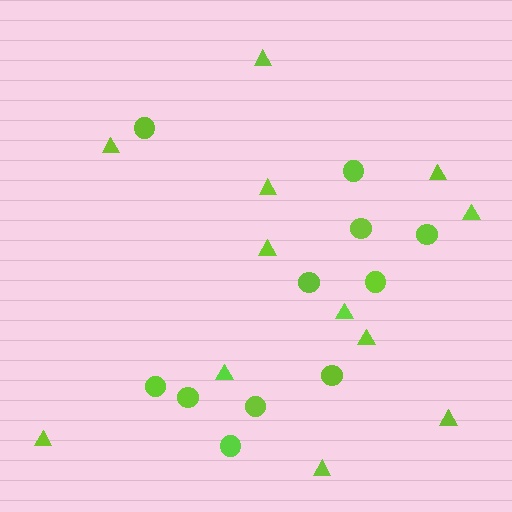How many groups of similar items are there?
There are 2 groups: one group of circles (11) and one group of triangles (12).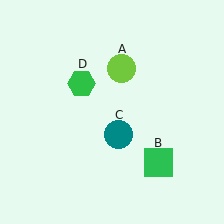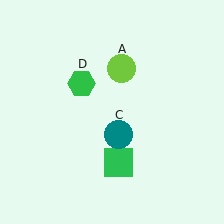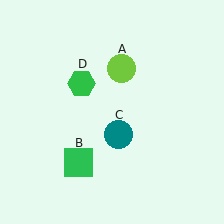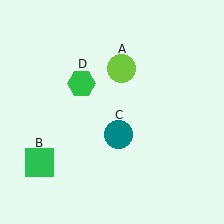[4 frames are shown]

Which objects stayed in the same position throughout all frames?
Lime circle (object A) and teal circle (object C) and green hexagon (object D) remained stationary.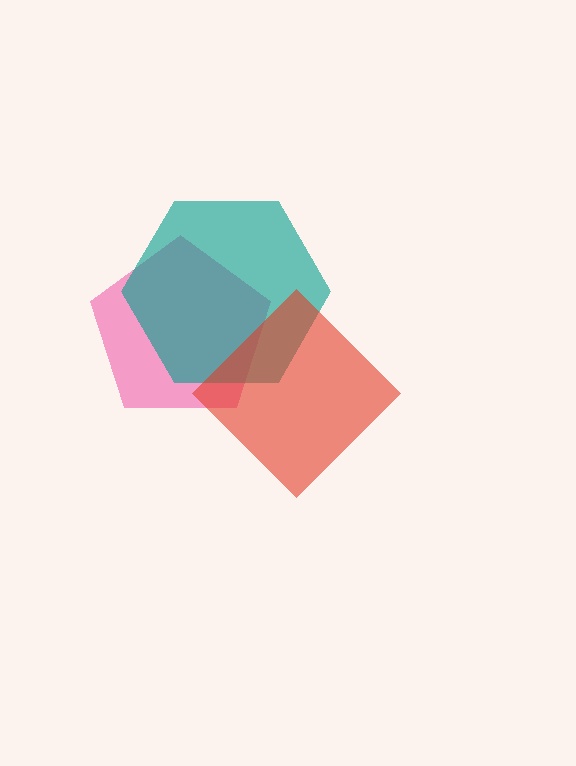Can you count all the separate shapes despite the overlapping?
Yes, there are 3 separate shapes.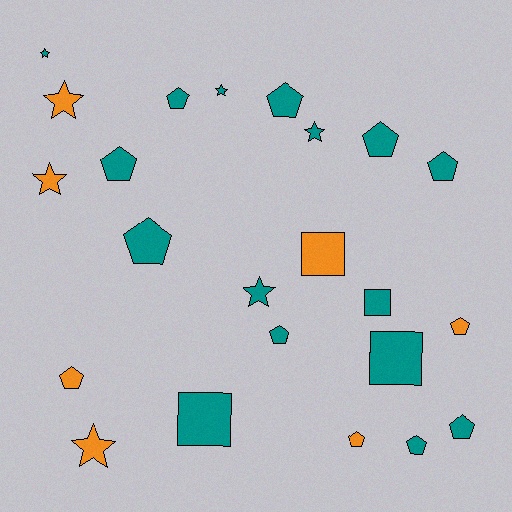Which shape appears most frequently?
Pentagon, with 12 objects.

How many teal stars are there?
There are 4 teal stars.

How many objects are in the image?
There are 23 objects.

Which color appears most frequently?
Teal, with 16 objects.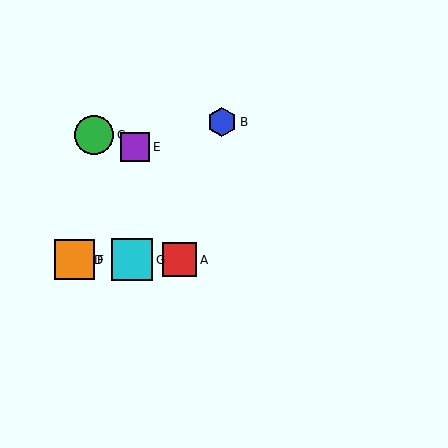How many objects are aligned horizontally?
4 objects (A, D, F, G) are aligned horizontally.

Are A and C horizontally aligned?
No, A is at y≈260 and C is at y≈135.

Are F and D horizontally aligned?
Yes, both are at y≈260.